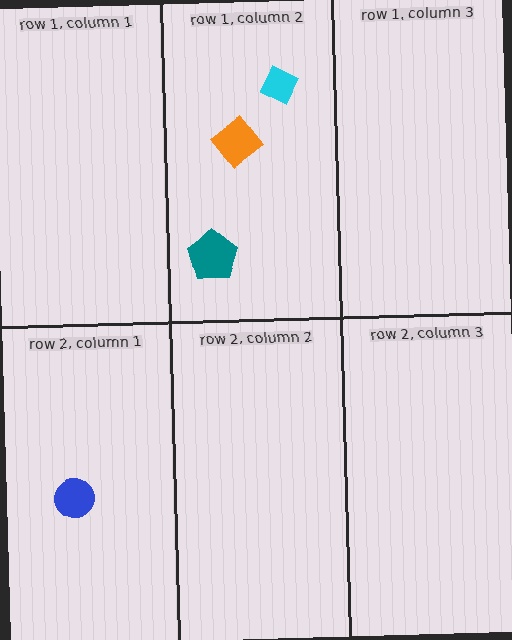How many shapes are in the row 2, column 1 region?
1.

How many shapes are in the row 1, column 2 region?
3.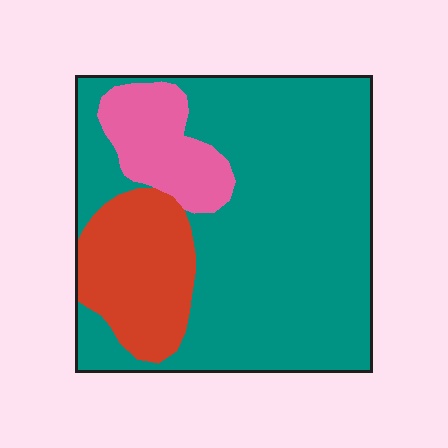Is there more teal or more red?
Teal.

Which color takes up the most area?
Teal, at roughly 70%.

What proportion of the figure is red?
Red covers roughly 20% of the figure.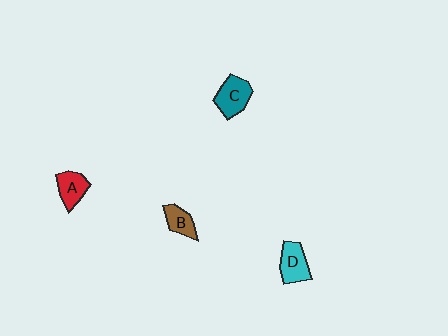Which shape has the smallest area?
Shape B (brown).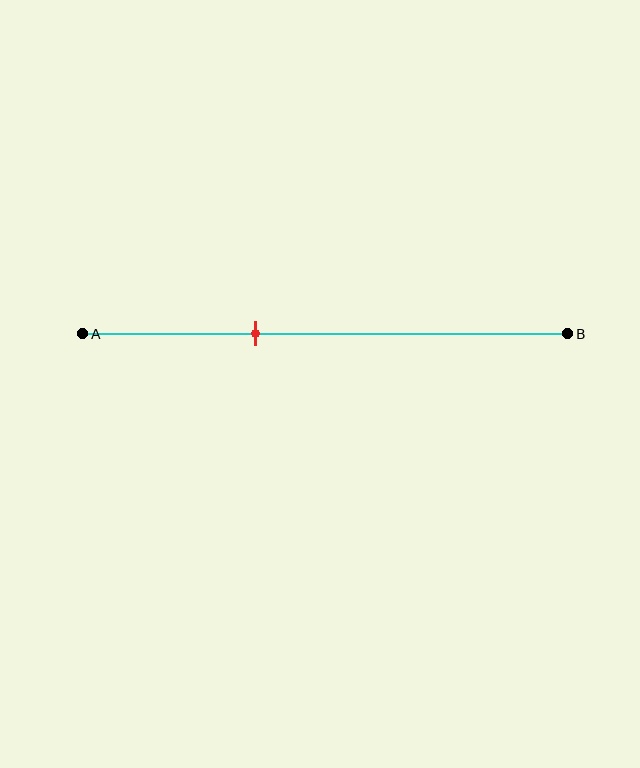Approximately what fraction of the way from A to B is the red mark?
The red mark is approximately 35% of the way from A to B.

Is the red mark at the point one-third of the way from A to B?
Yes, the mark is approximately at the one-third point.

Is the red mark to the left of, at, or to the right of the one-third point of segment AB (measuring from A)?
The red mark is approximately at the one-third point of segment AB.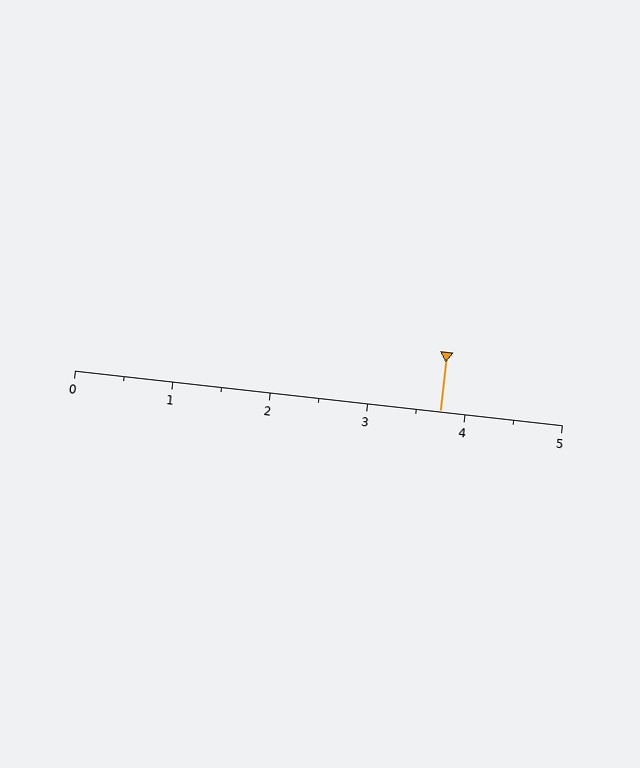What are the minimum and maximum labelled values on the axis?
The axis runs from 0 to 5.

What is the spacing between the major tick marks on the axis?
The major ticks are spaced 1 apart.